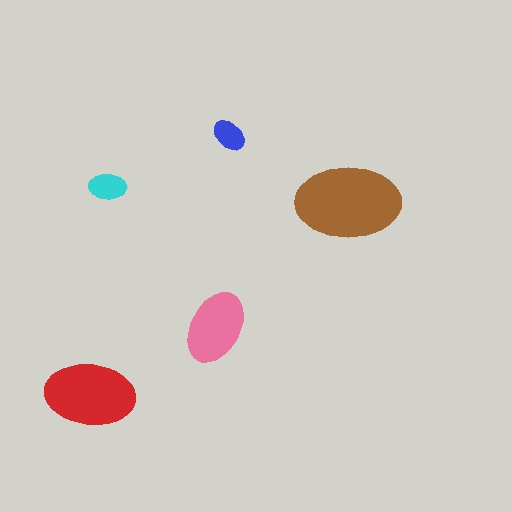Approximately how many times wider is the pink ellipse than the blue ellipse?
About 2 times wider.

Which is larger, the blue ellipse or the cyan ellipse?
The cyan one.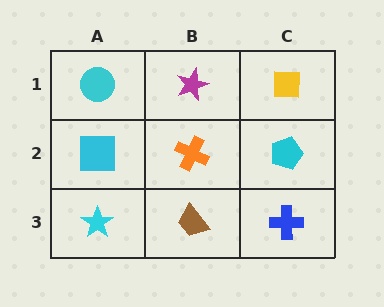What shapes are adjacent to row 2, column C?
A yellow square (row 1, column C), a blue cross (row 3, column C), an orange cross (row 2, column B).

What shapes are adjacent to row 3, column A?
A cyan square (row 2, column A), a brown trapezoid (row 3, column B).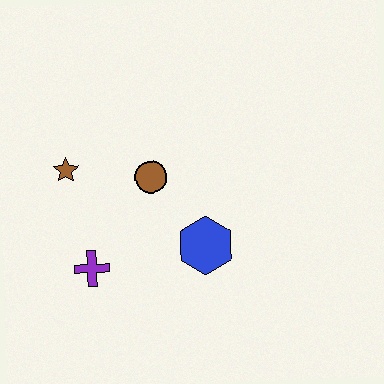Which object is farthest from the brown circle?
The purple cross is farthest from the brown circle.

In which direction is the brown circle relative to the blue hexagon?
The brown circle is above the blue hexagon.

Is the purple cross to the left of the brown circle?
Yes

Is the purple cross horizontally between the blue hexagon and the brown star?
Yes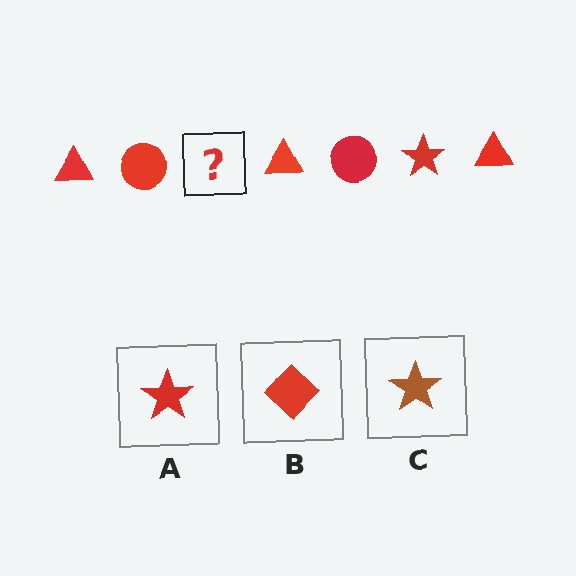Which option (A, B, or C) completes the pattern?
A.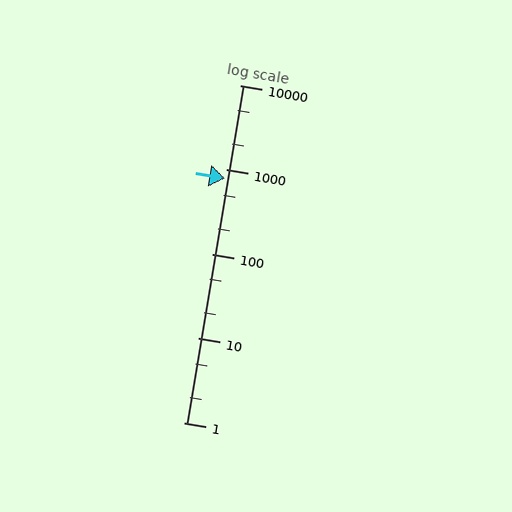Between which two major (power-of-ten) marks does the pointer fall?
The pointer is between 100 and 1000.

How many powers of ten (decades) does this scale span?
The scale spans 4 decades, from 1 to 10000.